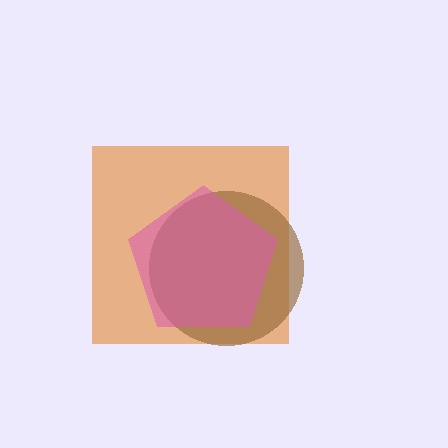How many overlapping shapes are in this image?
There are 3 overlapping shapes in the image.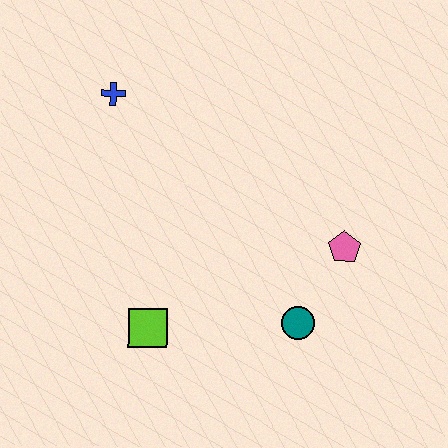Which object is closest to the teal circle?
The pink pentagon is closest to the teal circle.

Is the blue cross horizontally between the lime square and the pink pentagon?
No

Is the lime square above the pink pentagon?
No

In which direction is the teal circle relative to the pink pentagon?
The teal circle is below the pink pentagon.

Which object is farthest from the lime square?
The blue cross is farthest from the lime square.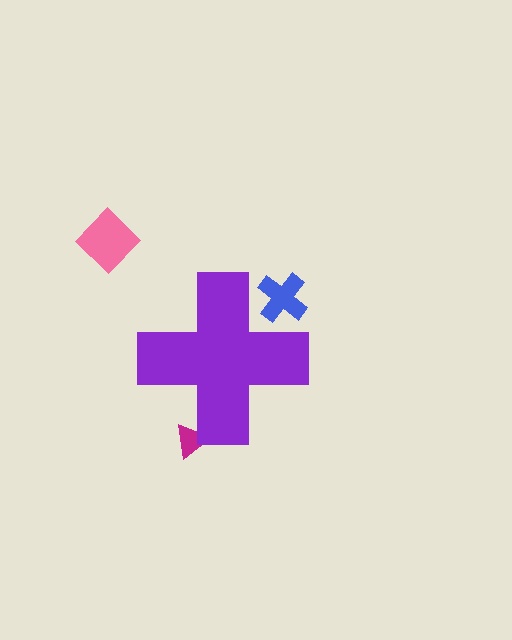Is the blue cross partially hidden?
Yes, the blue cross is partially hidden behind the purple cross.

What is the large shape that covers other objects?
A purple cross.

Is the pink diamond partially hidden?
No, the pink diamond is fully visible.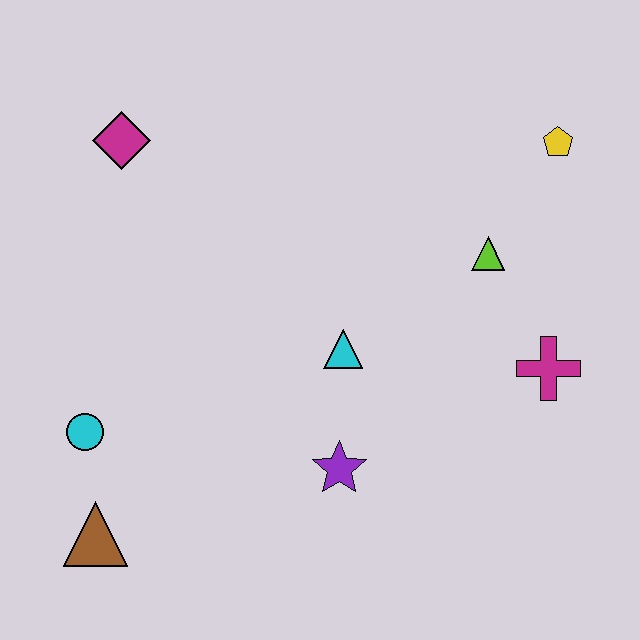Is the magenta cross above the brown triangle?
Yes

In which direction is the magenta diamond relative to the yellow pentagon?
The magenta diamond is to the left of the yellow pentagon.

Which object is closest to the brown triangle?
The cyan circle is closest to the brown triangle.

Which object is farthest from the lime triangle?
The brown triangle is farthest from the lime triangle.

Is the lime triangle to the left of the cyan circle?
No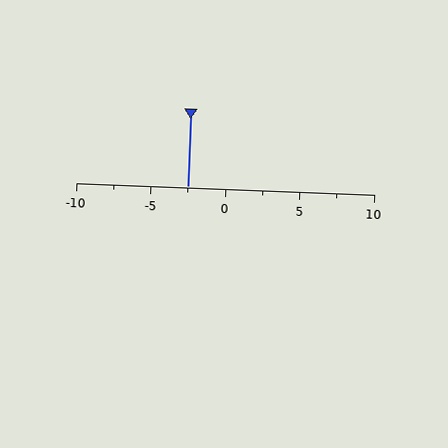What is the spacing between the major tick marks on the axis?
The major ticks are spaced 5 apart.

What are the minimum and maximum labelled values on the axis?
The axis runs from -10 to 10.